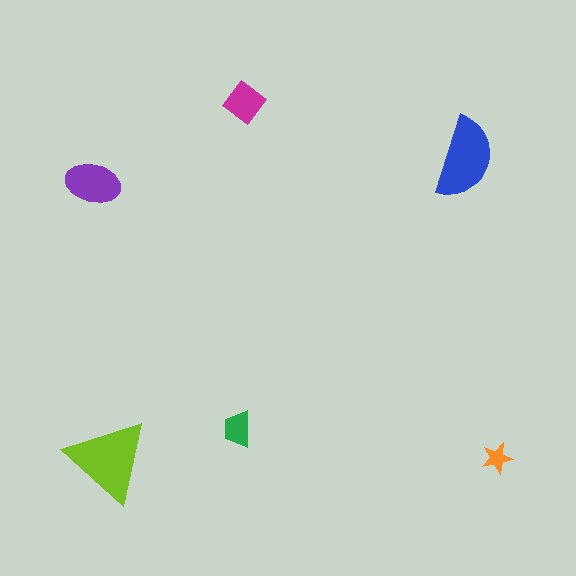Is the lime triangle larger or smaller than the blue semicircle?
Larger.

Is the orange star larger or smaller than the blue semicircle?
Smaller.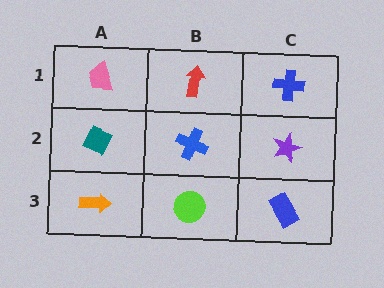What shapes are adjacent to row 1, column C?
A purple star (row 2, column C), a red arrow (row 1, column B).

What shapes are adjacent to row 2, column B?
A red arrow (row 1, column B), a lime circle (row 3, column B), a teal diamond (row 2, column A), a purple star (row 2, column C).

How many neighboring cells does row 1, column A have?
2.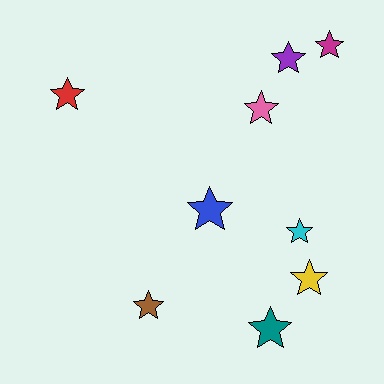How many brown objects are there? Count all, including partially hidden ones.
There is 1 brown object.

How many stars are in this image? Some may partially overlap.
There are 9 stars.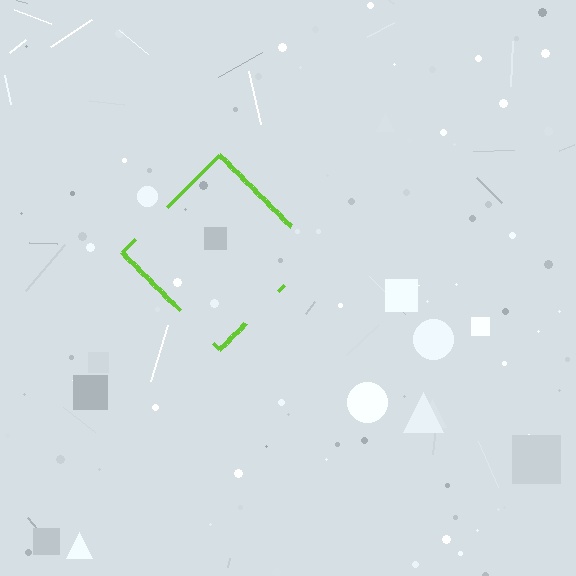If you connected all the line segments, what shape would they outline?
They would outline a diamond.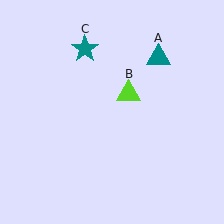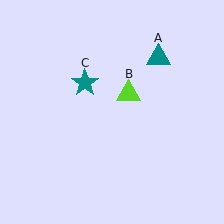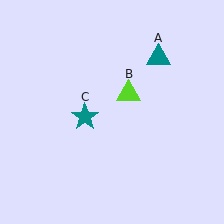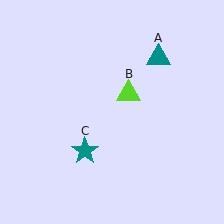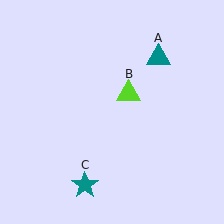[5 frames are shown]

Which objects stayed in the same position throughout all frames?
Teal triangle (object A) and lime triangle (object B) remained stationary.